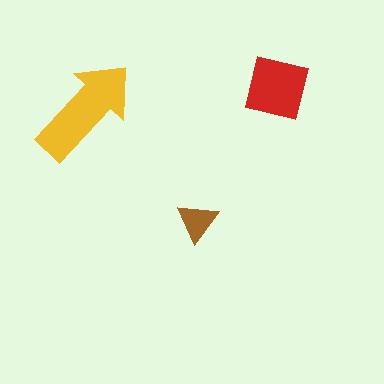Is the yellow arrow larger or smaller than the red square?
Larger.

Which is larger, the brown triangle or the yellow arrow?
The yellow arrow.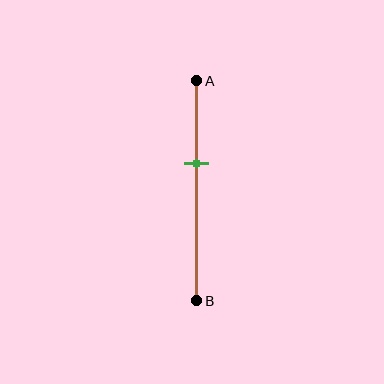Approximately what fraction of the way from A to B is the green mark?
The green mark is approximately 40% of the way from A to B.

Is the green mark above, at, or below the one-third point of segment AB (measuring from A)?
The green mark is below the one-third point of segment AB.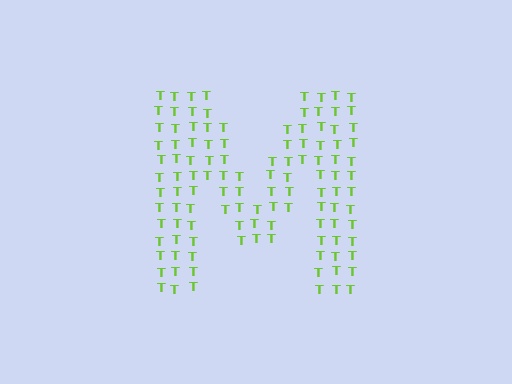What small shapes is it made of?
It is made of small letter T's.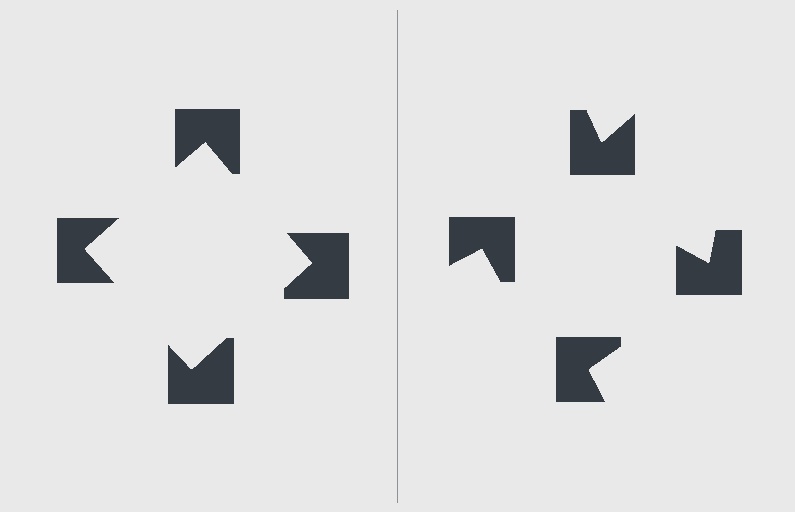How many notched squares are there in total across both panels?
8 — 4 on each side.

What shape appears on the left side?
An illusory square.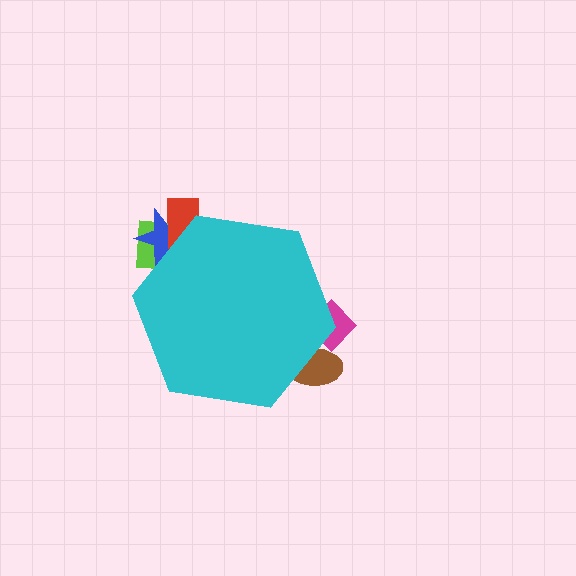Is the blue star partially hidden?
Yes, the blue star is partially hidden behind the cyan hexagon.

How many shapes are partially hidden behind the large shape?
5 shapes are partially hidden.